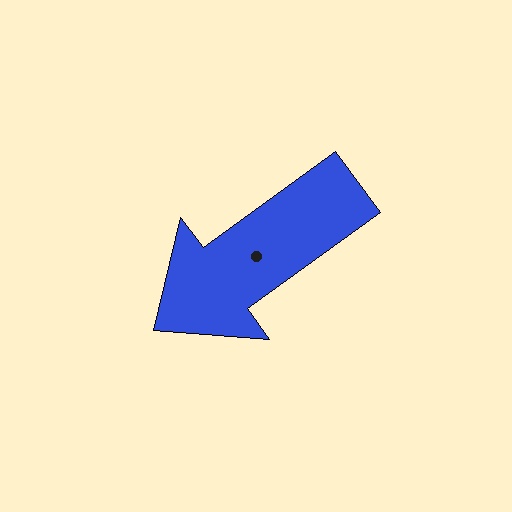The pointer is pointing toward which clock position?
Roughly 8 o'clock.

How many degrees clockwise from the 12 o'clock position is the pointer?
Approximately 234 degrees.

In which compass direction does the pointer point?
Southwest.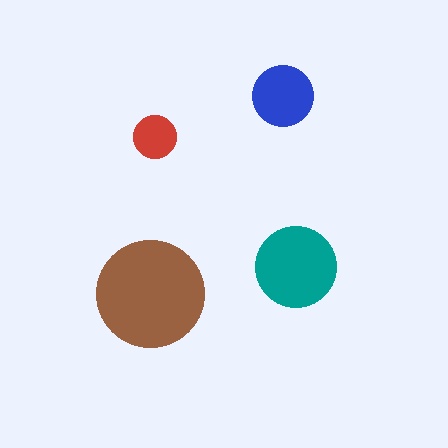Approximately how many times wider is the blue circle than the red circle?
About 1.5 times wider.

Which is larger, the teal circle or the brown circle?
The brown one.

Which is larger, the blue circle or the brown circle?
The brown one.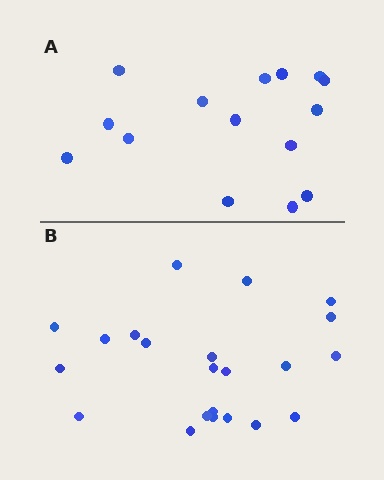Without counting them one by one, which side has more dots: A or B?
Region B (the bottom region) has more dots.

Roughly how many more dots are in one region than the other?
Region B has roughly 8 or so more dots than region A.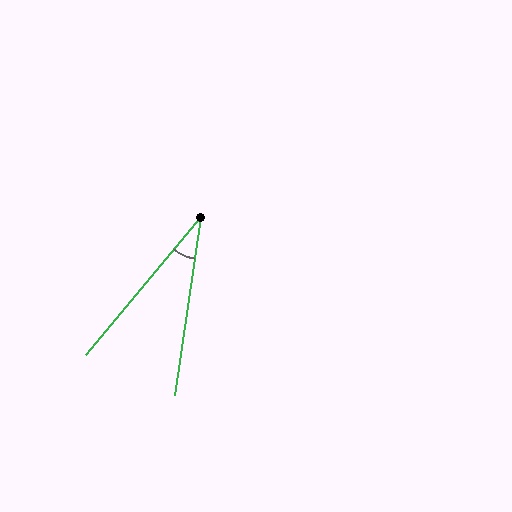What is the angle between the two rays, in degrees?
Approximately 31 degrees.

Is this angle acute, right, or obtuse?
It is acute.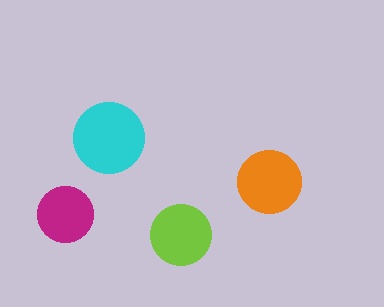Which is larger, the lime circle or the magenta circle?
The lime one.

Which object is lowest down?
The lime circle is bottommost.